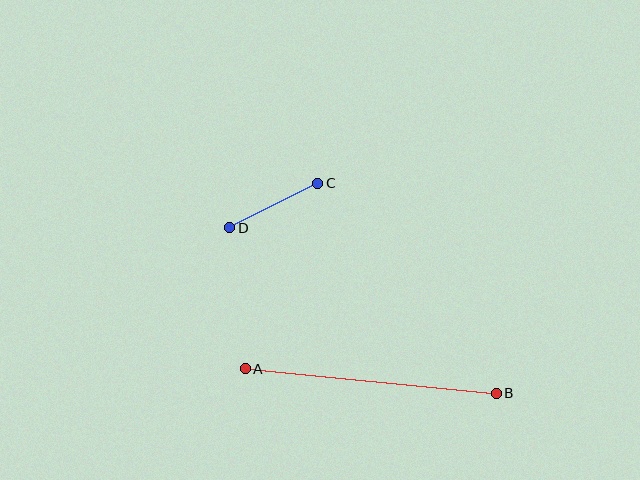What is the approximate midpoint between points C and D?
The midpoint is at approximately (274, 206) pixels.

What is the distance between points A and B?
The distance is approximately 252 pixels.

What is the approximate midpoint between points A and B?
The midpoint is at approximately (371, 381) pixels.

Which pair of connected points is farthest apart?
Points A and B are farthest apart.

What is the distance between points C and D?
The distance is approximately 99 pixels.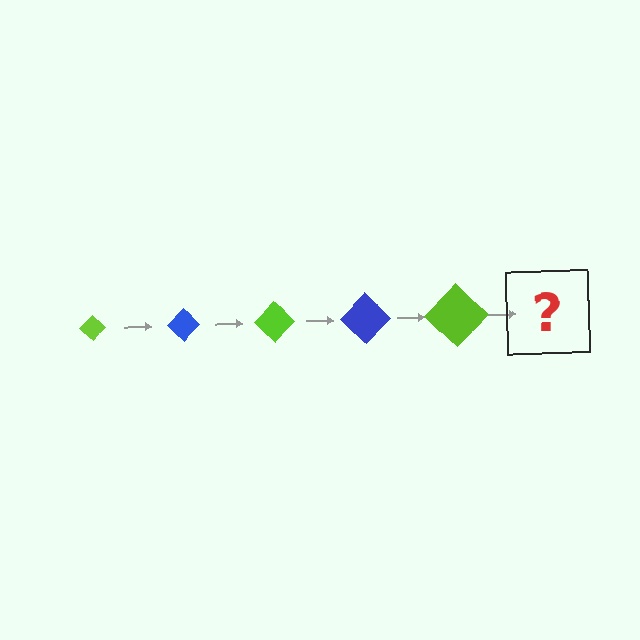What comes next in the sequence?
The next element should be a blue diamond, larger than the previous one.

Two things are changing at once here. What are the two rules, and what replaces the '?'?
The two rules are that the diamond grows larger each step and the color cycles through lime and blue. The '?' should be a blue diamond, larger than the previous one.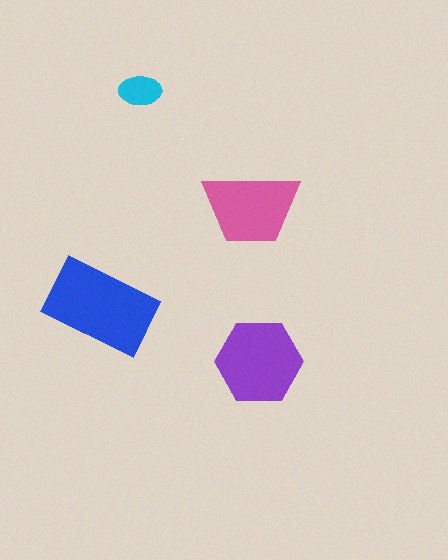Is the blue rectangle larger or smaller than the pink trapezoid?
Larger.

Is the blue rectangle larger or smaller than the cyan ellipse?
Larger.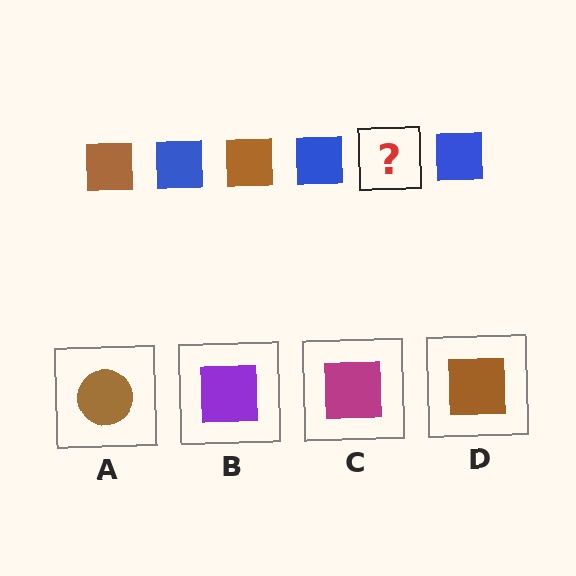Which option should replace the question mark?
Option D.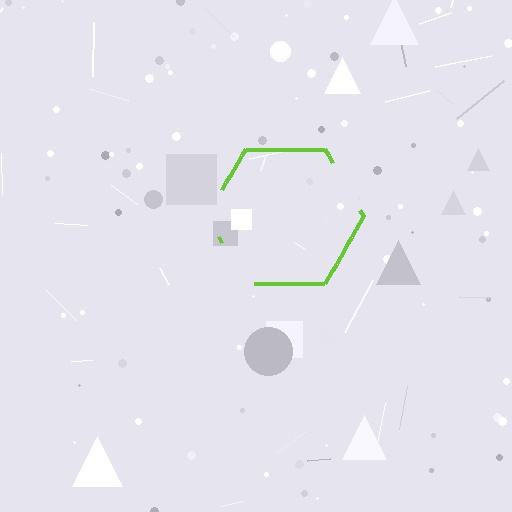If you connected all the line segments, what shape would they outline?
They would outline a hexagon.